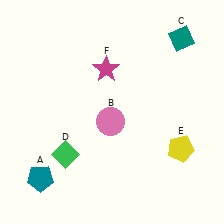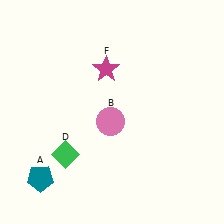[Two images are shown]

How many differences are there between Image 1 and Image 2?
There are 2 differences between the two images.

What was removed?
The teal diamond (C), the yellow pentagon (E) were removed in Image 2.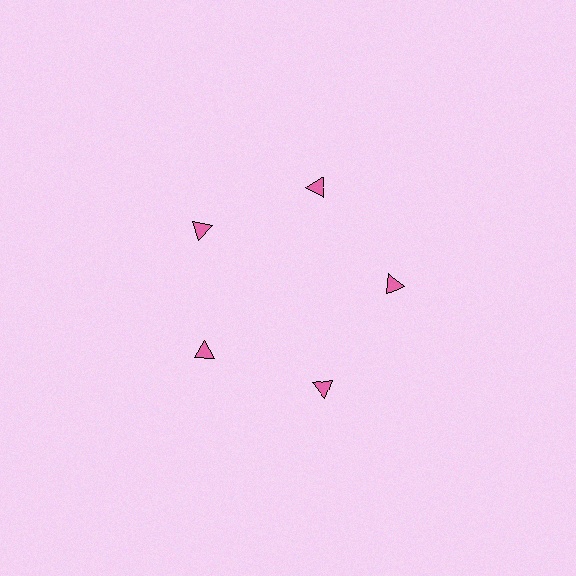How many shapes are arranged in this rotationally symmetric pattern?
There are 5 shapes, arranged in 5 groups of 1.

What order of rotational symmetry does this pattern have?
This pattern has 5-fold rotational symmetry.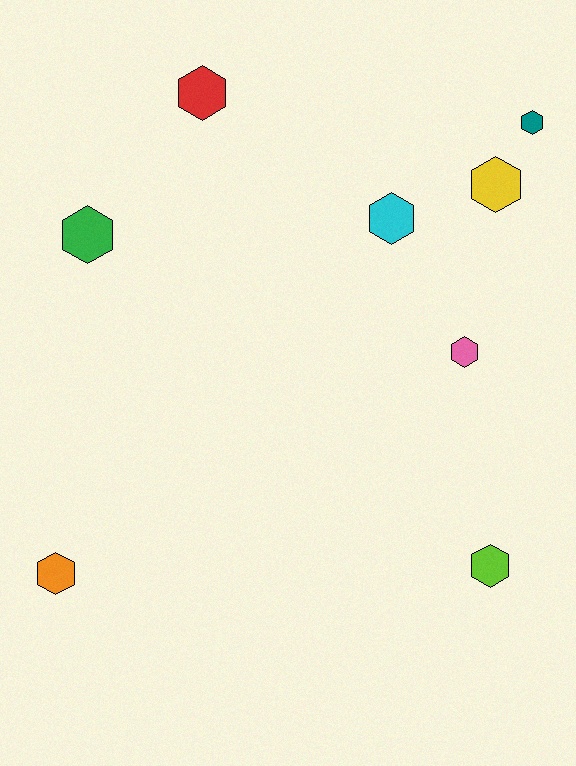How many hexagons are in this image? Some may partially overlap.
There are 8 hexagons.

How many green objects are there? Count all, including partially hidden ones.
There is 1 green object.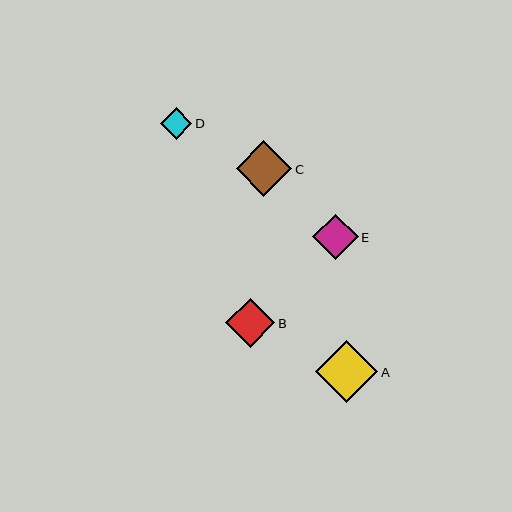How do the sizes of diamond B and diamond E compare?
Diamond B and diamond E are approximately the same size.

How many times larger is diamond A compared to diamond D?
Diamond A is approximately 2.0 times the size of diamond D.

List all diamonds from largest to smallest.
From largest to smallest: A, C, B, E, D.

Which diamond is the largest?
Diamond A is the largest with a size of approximately 62 pixels.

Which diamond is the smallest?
Diamond D is the smallest with a size of approximately 31 pixels.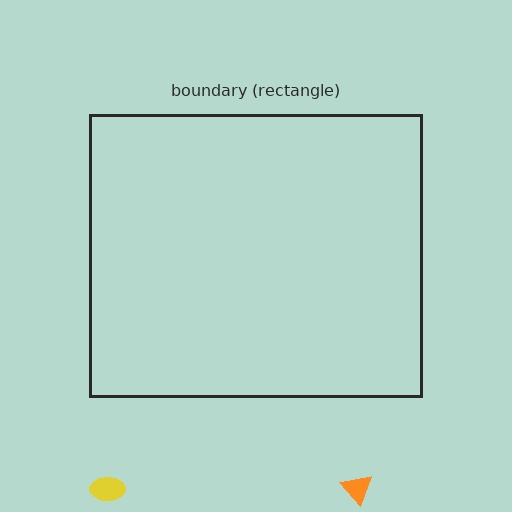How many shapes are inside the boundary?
0 inside, 2 outside.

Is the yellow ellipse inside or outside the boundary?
Outside.